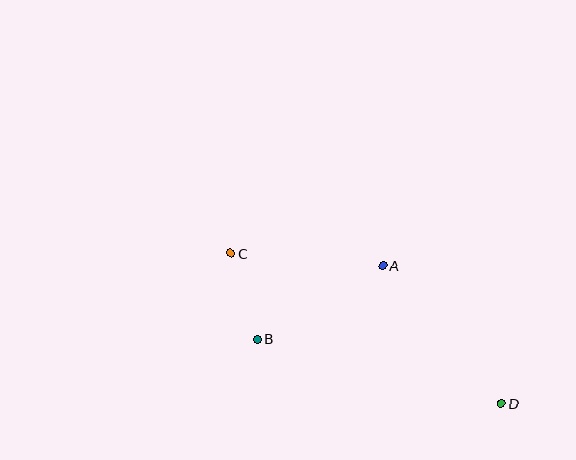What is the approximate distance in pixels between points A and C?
The distance between A and C is approximately 152 pixels.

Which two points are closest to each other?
Points B and C are closest to each other.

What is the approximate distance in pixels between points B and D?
The distance between B and D is approximately 252 pixels.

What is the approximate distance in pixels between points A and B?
The distance between A and B is approximately 145 pixels.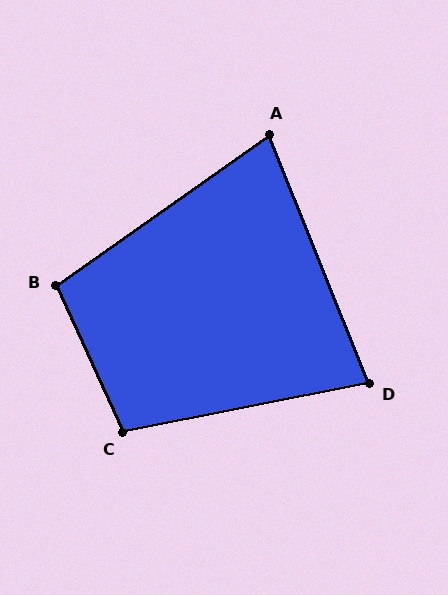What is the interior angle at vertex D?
Approximately 79 degrees (acute).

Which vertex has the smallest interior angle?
A, at approximately 77 degrees.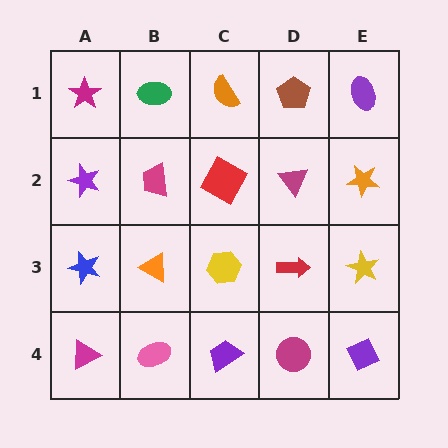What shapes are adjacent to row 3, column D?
A magenta triangle (row 2, column D), a magenta circle (row 4, column D), a yellow hexagon (row 3, column C), a yellow star (row 3, column E).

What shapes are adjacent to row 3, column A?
A purple star (row 2, column A), a magenta triangle (row 4, column A), an orange triangle (row 3, column B).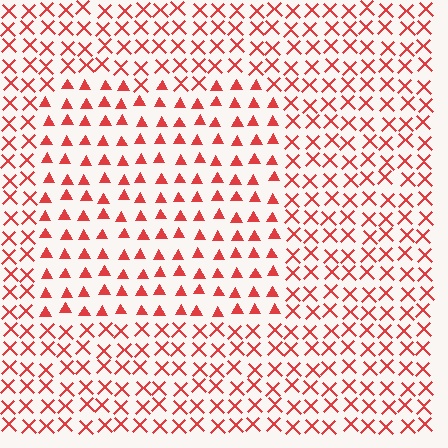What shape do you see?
I see a rectangle.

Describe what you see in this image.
The image is filled with small red elements arranged in a uniform grid. A rectangle-shaped region contains triangles, while the surrounding area contains X marks. The boundary is defined purely by the change in element shape.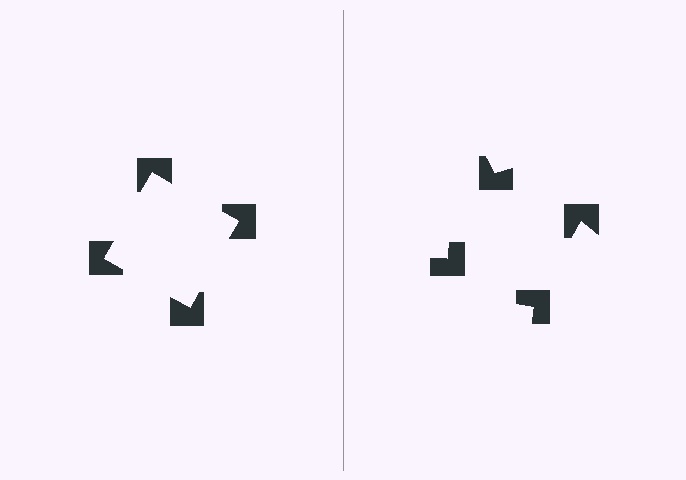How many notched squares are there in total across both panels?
8 — 4 on each side.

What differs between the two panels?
The notched squares are positioned identically on both sides; only the wedge orientations differ. On the left they align to a square; on the right they are misaligned.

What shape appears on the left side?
An illusory square.